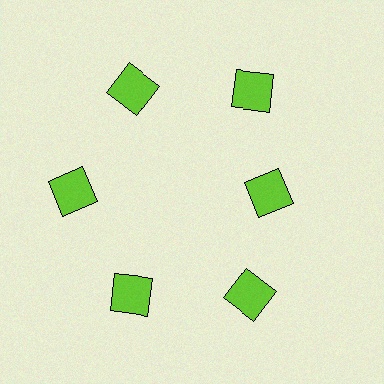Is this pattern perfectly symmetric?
No. The 6 lime squares are arranged in a ring, but one element near the 3 o'clock position is pulled inward toward the center, breaking the 6-fold rotational symmetry.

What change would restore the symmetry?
The symmetry would be restored by moving it outward, back onto the ring so that all 6 squares sit at equal angles and equal distance from the center.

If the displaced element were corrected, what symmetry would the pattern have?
It would have 6-fold rotational symmetry — the pattern would map onto itself every 60 degrees.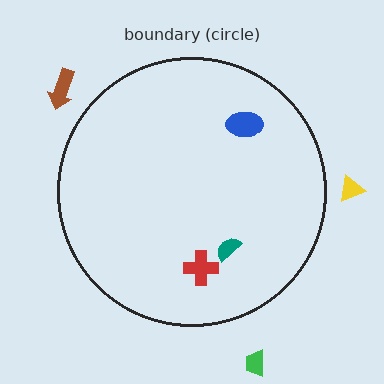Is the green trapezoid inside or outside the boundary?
Outside.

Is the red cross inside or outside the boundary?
Inside.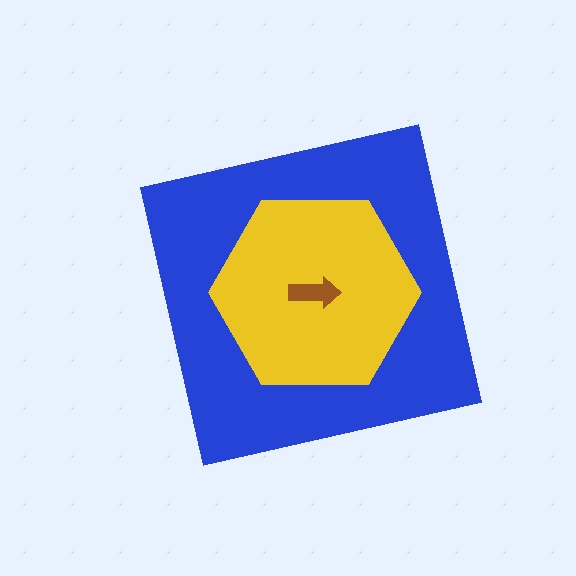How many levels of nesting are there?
3.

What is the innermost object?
The brown arrow.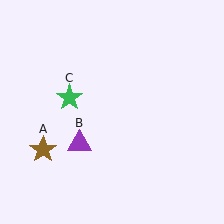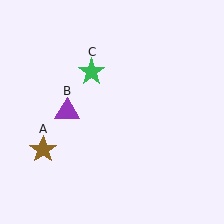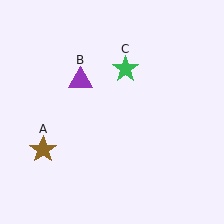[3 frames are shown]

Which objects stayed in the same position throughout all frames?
Brown star (object A) remained stationary.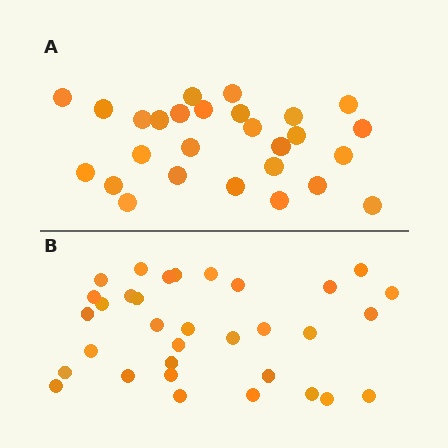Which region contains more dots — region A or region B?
Region B (the bottom region) has more dots.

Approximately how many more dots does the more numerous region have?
Region B has about 6 more dots than region A.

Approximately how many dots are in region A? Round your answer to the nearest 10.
About 30 dots. (The exact count is 27, which rounds to 30.)